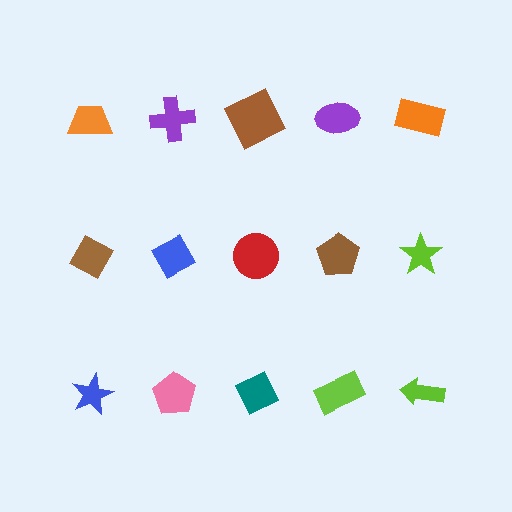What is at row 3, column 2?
A pink pentagon.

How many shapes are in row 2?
5 shapes.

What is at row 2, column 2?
A blue diamond.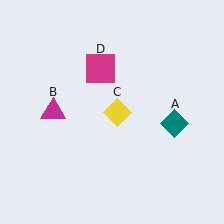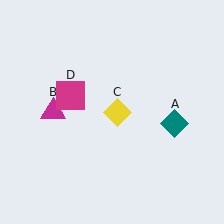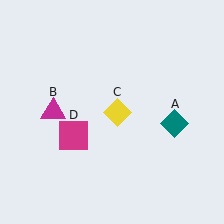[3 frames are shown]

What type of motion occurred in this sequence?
The magenta square (object D) rotated counterclockwise around the center of the scene.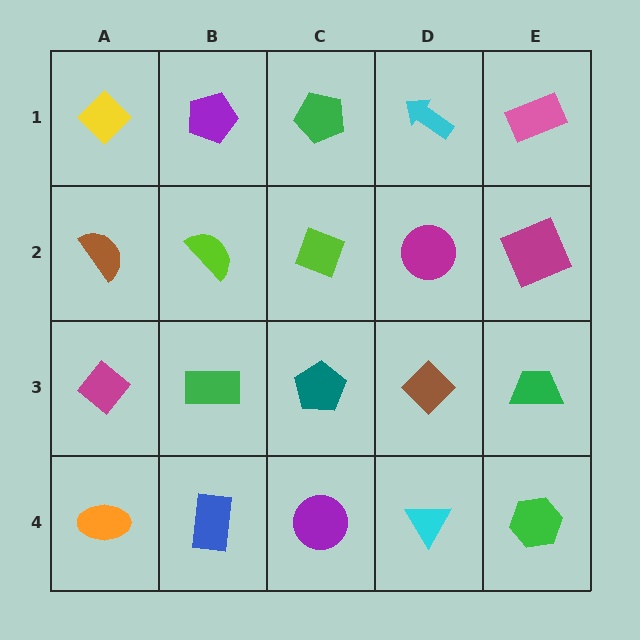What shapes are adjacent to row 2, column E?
A pink rectangle (row 1, column E), a green trapezoid (row 3, column E), a magenta circle (row 2, column D).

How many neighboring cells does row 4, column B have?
3.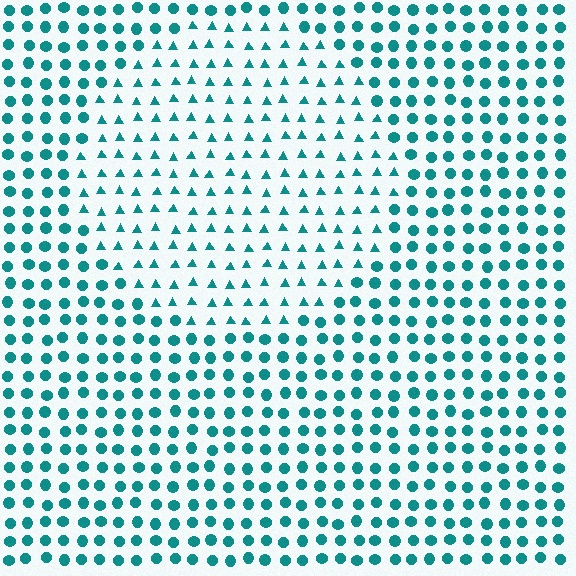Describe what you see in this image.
The image is filled with small teal elements arranged in a uniform grid. A circle-shaped region contains triangles, while the surrounding area contains circles. The boundary is defined purely by the change in element shape.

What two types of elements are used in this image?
The image uses triangles inside the circle region and circles outside it.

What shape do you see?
I see a circle.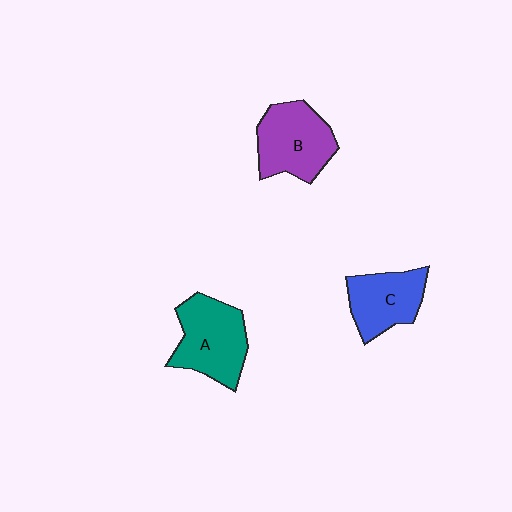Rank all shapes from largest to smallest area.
From largest to smallest: A (teal), B (purple), C (blue).